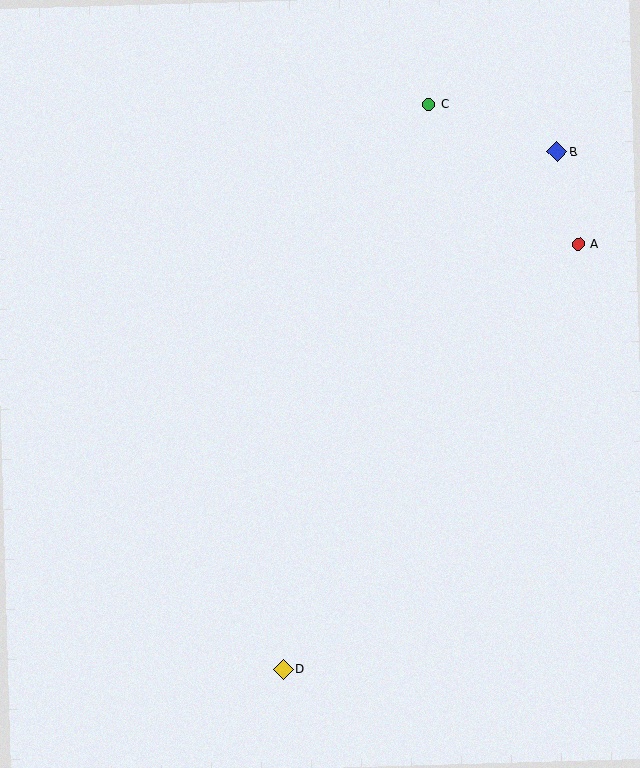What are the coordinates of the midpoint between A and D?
The midpoint between A and D is at (431, 457).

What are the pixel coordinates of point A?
Point A is at (578, 244).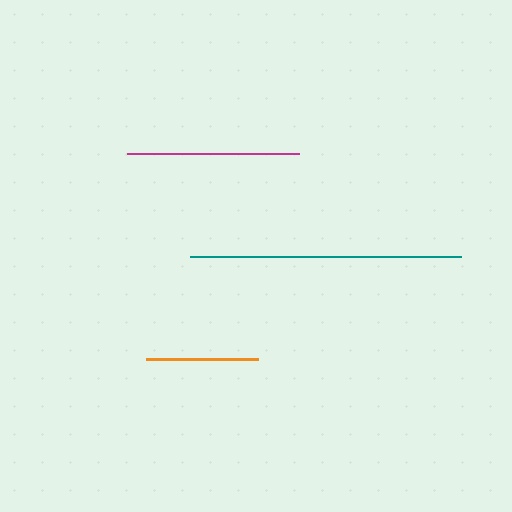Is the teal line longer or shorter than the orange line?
The teal line is longer than the orange line.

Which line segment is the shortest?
The orange line is the shortest at approximately 112 pixels.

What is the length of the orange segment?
The orange segment is approximately 112 pixels long.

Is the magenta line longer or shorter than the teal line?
The teal line is longer than the magenta line.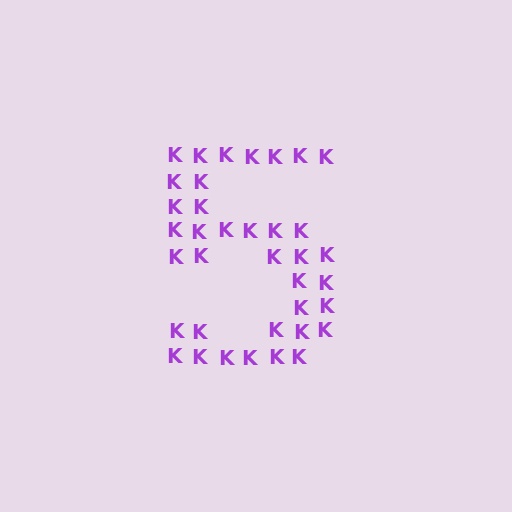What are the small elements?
The small elements are letter K's.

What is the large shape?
The large shape is the digit 5.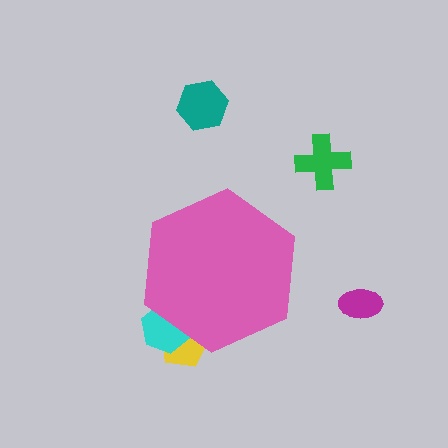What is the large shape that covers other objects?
A pink hexagon.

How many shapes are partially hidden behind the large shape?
2 shapes are partially hidden.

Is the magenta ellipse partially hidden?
No, the magenta ellipse is fully visible.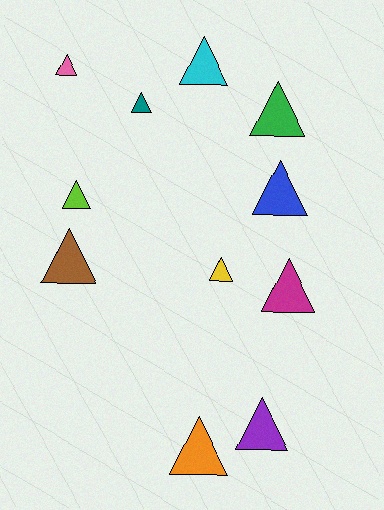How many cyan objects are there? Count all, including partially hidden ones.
There is 1 cyan object.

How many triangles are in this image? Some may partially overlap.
There are 11 triangles.